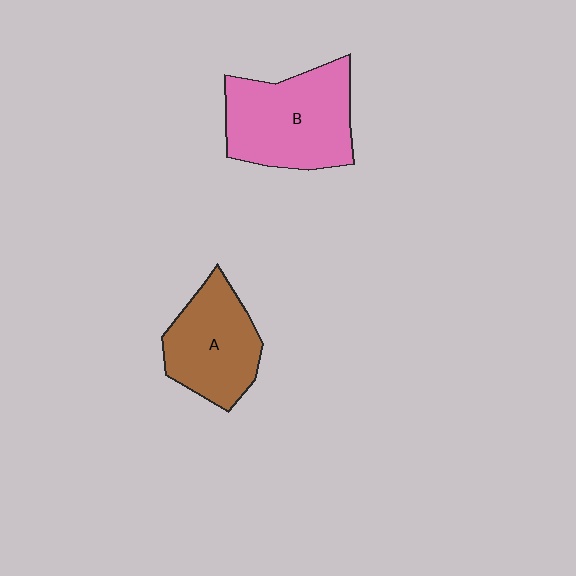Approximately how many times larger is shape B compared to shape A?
Approximately 1.3 times.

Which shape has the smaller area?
Shape A (brown).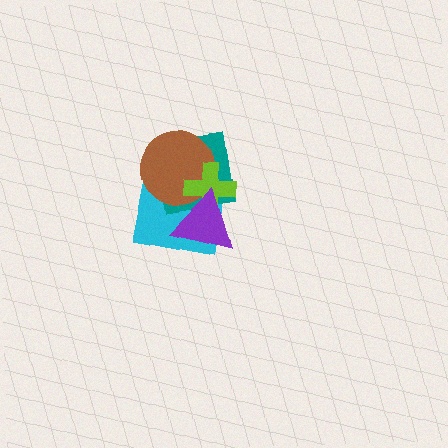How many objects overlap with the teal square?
4 objects overlap with the teal square.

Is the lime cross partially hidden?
Yes, it is partially covered by another shape.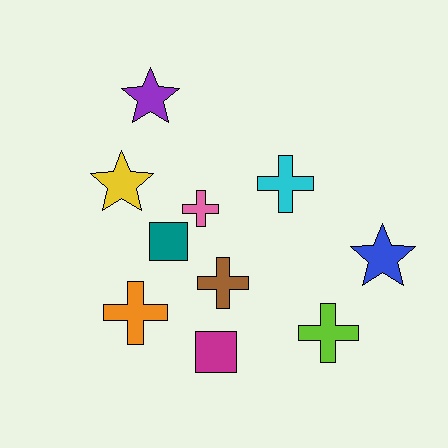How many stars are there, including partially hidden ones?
There are 3 stars.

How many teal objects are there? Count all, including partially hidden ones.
There is 1 teal object.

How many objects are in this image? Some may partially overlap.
There are 10 objects.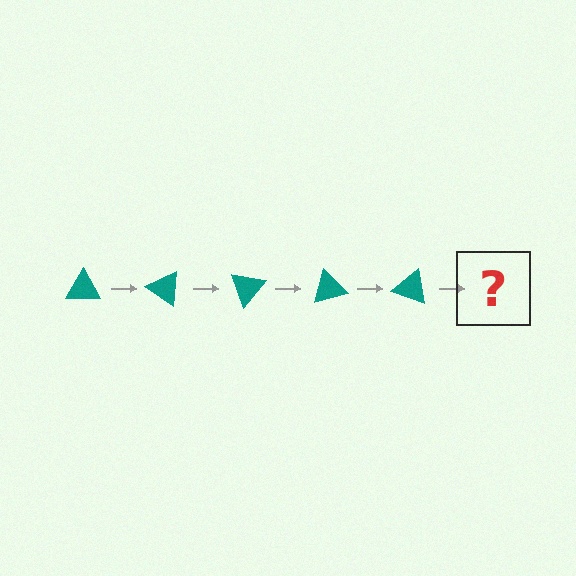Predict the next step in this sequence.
The next step is a teal triangle rotated 175 degrees.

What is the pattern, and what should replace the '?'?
The pattern is that the triangle rotates 35 degrees each step. The '?' should be a teal triangle rotated 175 degrees.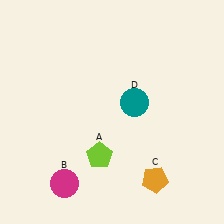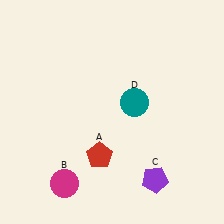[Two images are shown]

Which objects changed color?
A changed from lime to red. C changed from orange to purple.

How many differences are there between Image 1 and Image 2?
There are 2 differences between the two images.